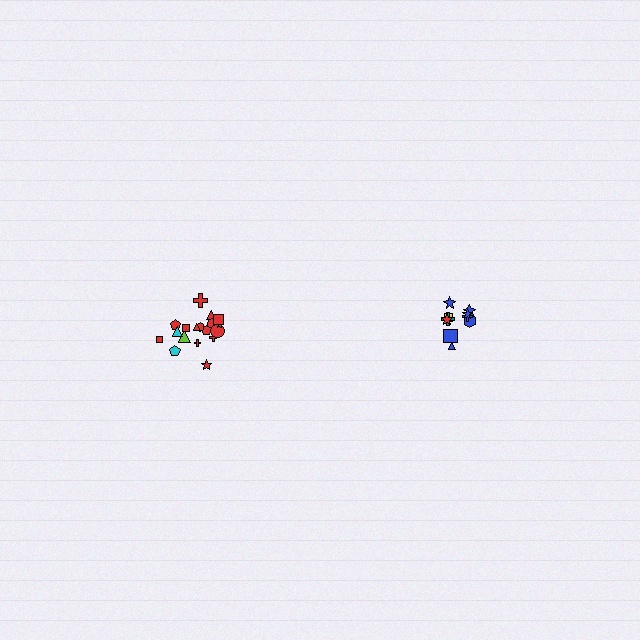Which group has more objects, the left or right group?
The left group.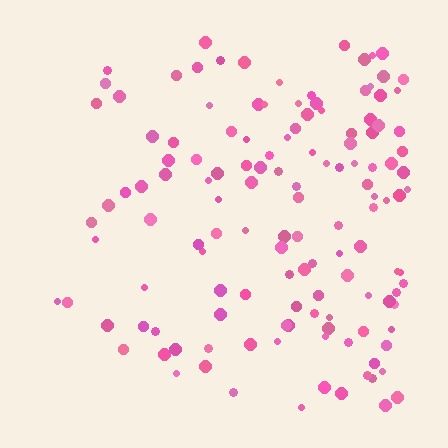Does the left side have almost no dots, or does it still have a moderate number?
Still a moderate number, just noticeably fewer than the right.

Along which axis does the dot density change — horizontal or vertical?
Horizontal.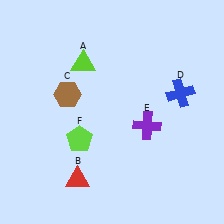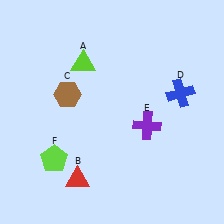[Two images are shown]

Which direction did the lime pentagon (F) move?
The lime pentagon (F) moved left.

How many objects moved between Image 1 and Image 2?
1 object moved between the two images.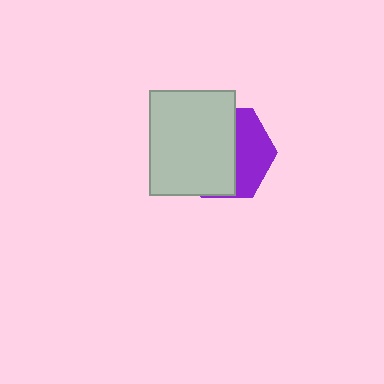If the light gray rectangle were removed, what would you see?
You would see the complete purple hexagon.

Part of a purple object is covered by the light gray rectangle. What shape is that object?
It is a hexagon.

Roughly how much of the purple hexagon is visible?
A small part of it is visible (roughly 40%).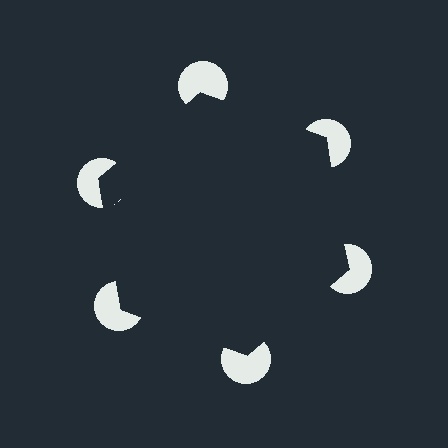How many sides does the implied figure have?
6 sides.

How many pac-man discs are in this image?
There are 6 — one at each vertex of the illusory hexagon.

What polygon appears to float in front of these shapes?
An illusory hexagon — its edges are inferred from the aligned wedge cuts in the pac-man discs, not physically drawn.